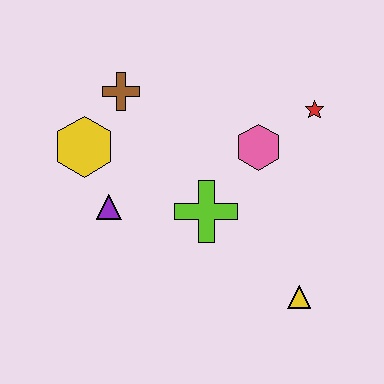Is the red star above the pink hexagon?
Yes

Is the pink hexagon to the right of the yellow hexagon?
Yes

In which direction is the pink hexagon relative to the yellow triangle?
The pink hexagon is above the yellow triangle.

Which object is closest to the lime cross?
The pink hexagon is closest to the lime cross.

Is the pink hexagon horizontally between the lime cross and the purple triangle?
No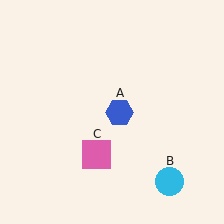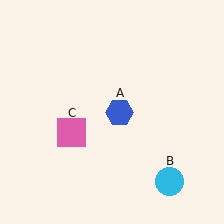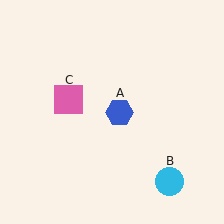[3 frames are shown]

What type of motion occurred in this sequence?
The pink square (object C) rotated clockwise around the center of the scene.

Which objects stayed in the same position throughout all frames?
Blue hexagon (object A) and cyan circle (object B) remained stationary.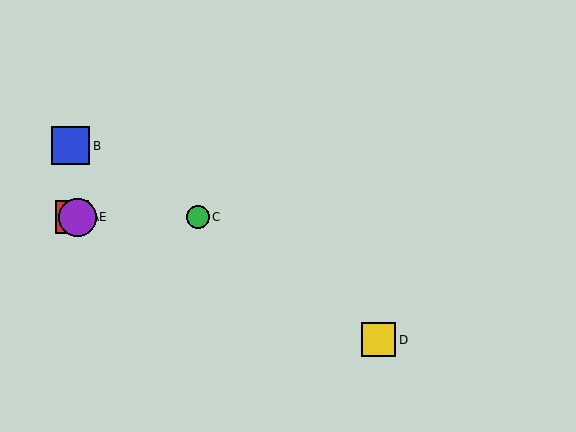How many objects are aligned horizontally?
3 objects (A, C, E) are aligned horizontally.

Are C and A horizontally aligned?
Yes, both are at y≈217.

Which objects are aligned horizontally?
Objects A, C, E are aligned horizontally.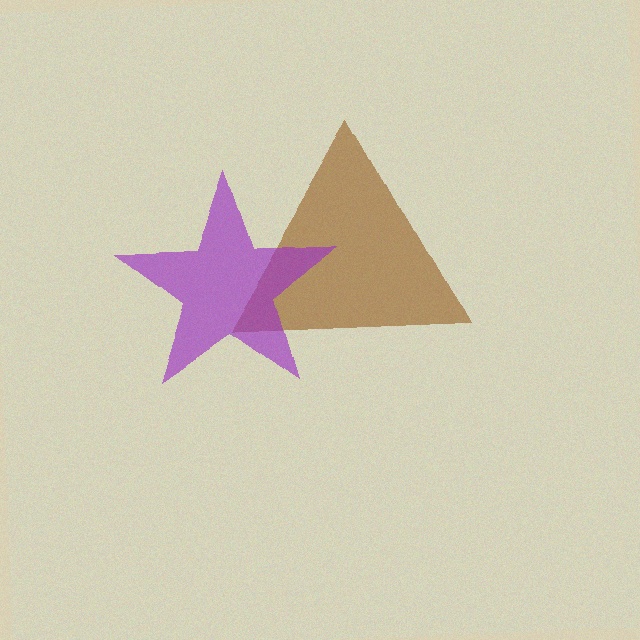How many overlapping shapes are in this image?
There are 2 overlapping shapes in the image.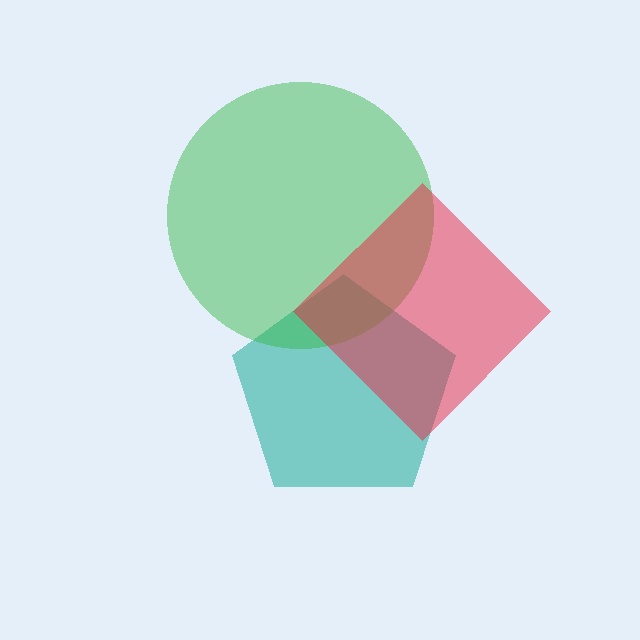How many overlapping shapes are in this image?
There are 3 overlapping shapes in the image.